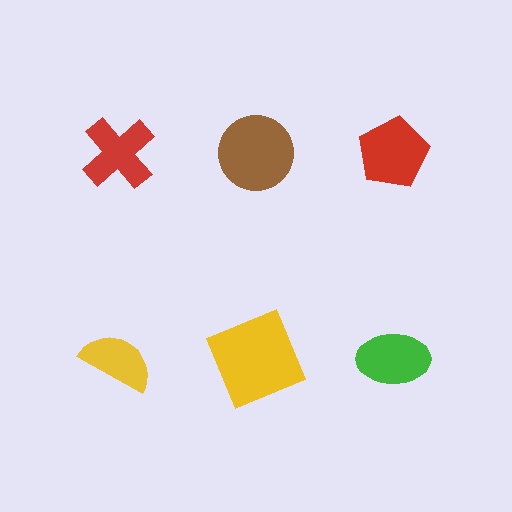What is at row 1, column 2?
A brown circle.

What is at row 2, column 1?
A yellow semicircle.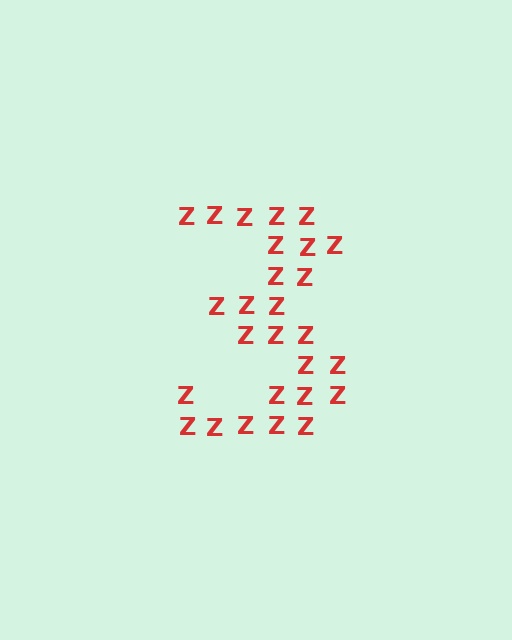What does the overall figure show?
The overall figure shows the digit 3.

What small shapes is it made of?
It is made of small letter Z's.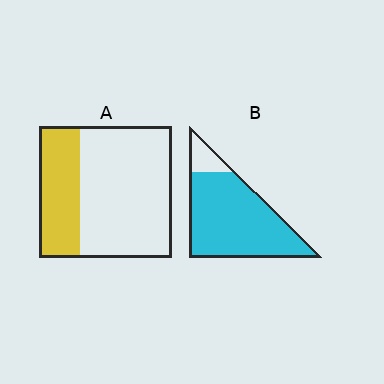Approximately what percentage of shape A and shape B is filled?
A is approximately 30% and B is approximately 90%.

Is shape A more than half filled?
No.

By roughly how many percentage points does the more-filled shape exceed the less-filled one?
By roughly 55 percentage points (B over A).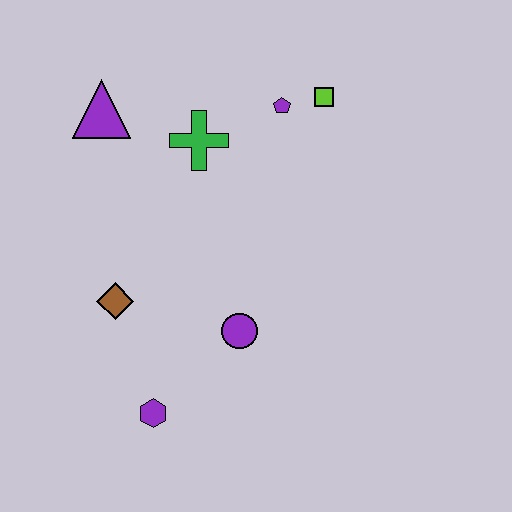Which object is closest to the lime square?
The purple pentagon is closest to the lime square.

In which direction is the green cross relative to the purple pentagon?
The green cross is to the left of the purple pentagon.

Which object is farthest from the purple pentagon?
The purple hexagon is farthest from the purple pentagon.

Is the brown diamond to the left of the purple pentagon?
Yes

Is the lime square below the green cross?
No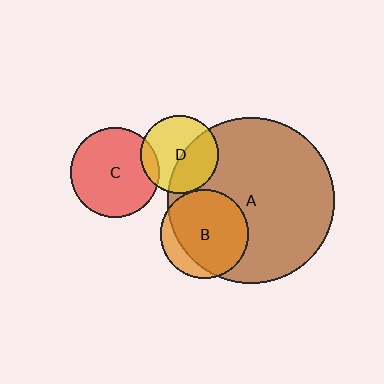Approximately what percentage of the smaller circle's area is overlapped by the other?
Approximately 40%.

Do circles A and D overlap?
Yes.